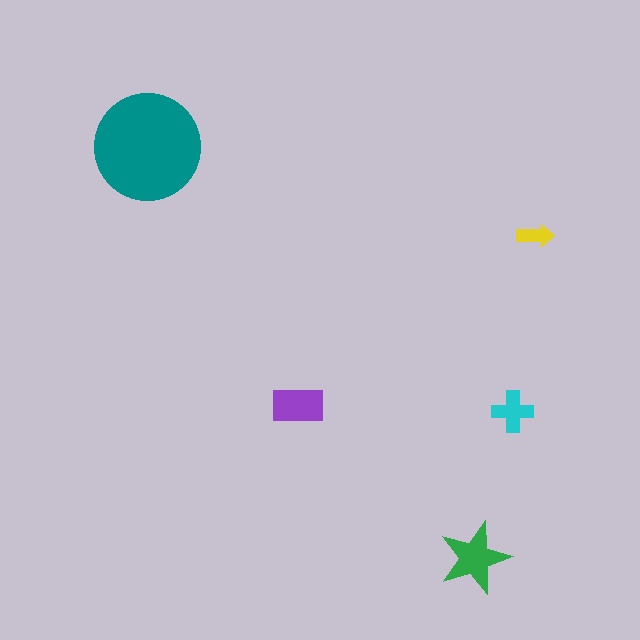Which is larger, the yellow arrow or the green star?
The green star.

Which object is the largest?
The teal circle.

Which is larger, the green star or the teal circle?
The teal circle.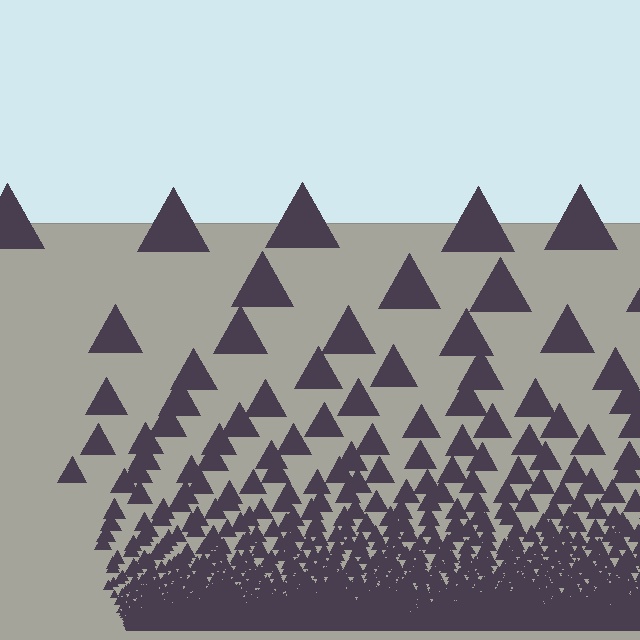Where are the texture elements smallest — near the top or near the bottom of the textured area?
Near the bottom.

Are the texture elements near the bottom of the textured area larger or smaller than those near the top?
Smaller. The gradient is inverted — elements near the bottom are smaller and denser.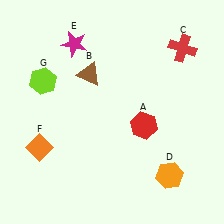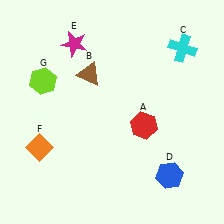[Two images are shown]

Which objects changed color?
C changed from red to cyan. D changed from orange to blue.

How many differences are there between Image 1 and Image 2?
There are 2 differences between the two images.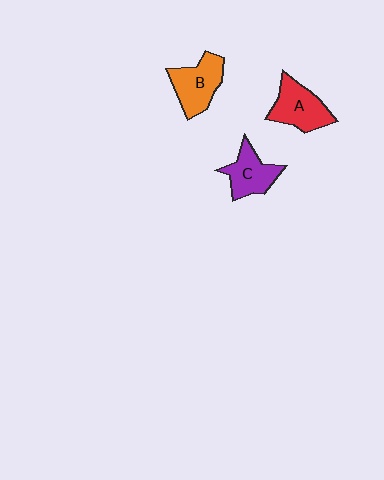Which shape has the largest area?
Shape B (orange).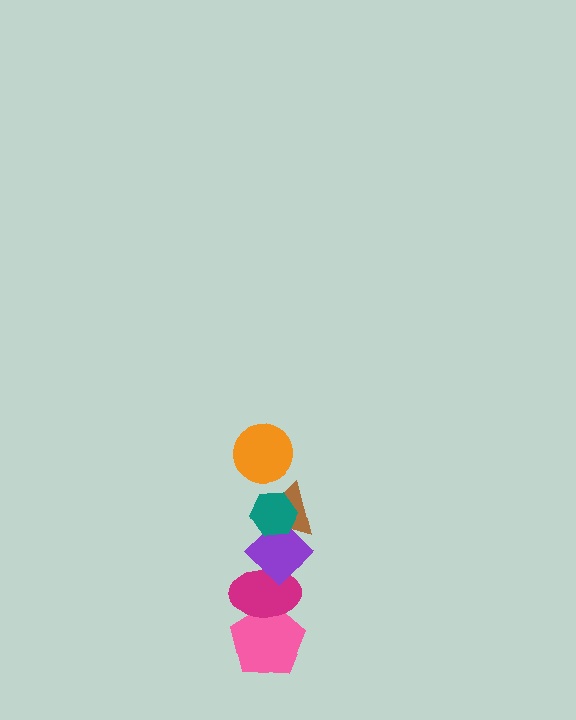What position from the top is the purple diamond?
The purple diamond is 4th from the top.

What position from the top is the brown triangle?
The brown triangle is 3rd from the top.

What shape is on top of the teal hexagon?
The orange circle is on top of the teal hexagon.